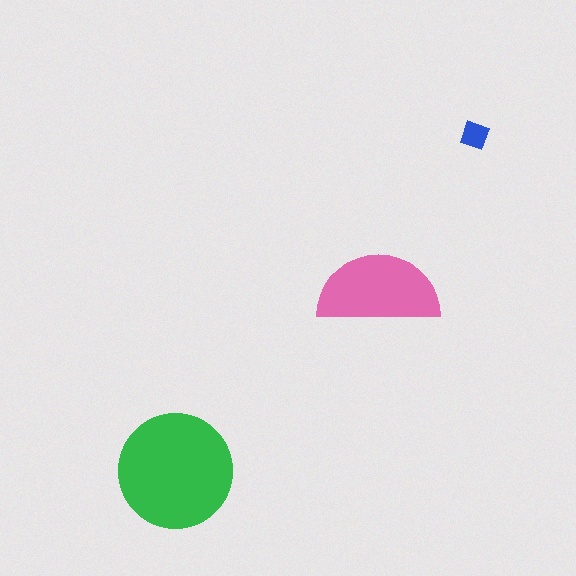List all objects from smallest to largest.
The blue diamond, the pink semicircle, the green circle.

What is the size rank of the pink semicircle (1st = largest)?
2nd.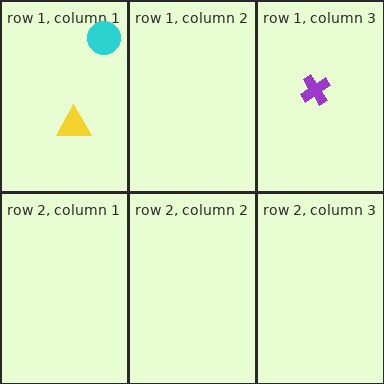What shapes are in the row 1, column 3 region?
The purple cross.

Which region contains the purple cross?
The row 1, column 3 region.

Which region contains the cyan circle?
The row 1, column 1 region.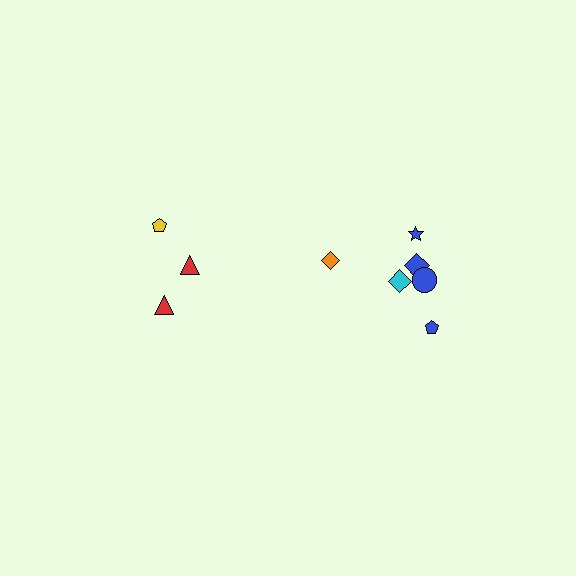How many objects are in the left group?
There are 3 objects.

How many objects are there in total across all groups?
There are 9 objects.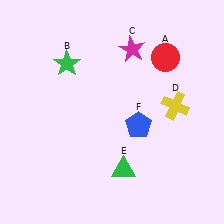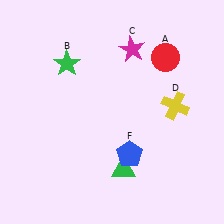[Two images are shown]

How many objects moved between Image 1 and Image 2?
1 object moved between the two images.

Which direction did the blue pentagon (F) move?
The blue pentagon (F) moved down.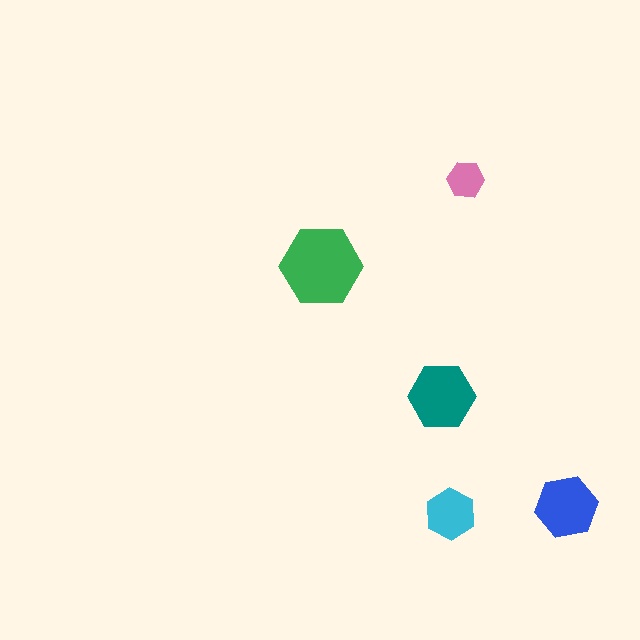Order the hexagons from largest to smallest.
the green one, the teal one, the blue one, the cyan one, the pink one.